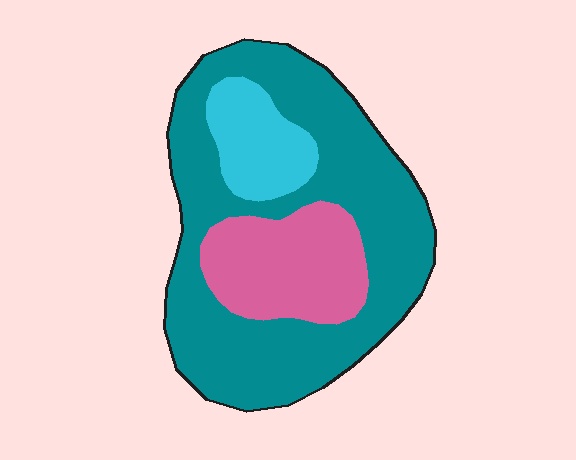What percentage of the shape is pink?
Pink covers roughly 20% of the shape.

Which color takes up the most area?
Teal, at roughly 65%.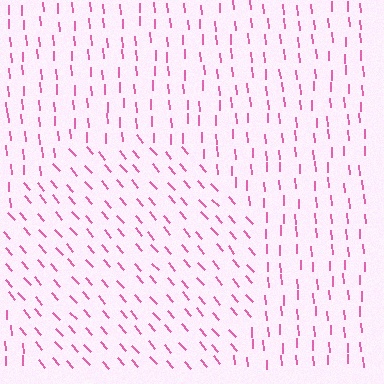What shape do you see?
I see a circle.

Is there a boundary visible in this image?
Yes, there is a texture boundary formed by a change in line orientation.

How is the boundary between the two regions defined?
The boundary is defined purely by a change in line orientation (approximately 37 degrees difference). All lines are the same color and thickness.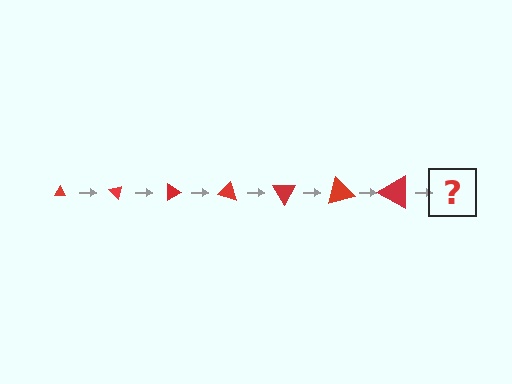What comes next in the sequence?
The next element should be a triangle, larger than the previous one and rotated 315 degrees from the start.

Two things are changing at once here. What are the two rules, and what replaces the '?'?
The two rules are that the triangle grows larger each step and it rotates 45 degrees each step. The '?' should be a triangle, larger than the previous one and rotated 315 degrees from the start.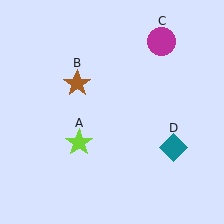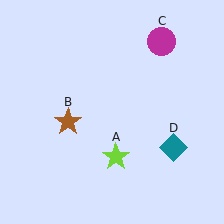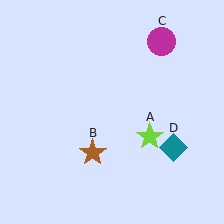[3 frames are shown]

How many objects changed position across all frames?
2 objects changed position: lime star (object A), brown star (object B).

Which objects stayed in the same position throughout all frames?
Magenta circle (object C) and teal diamond (object D) remained stationary.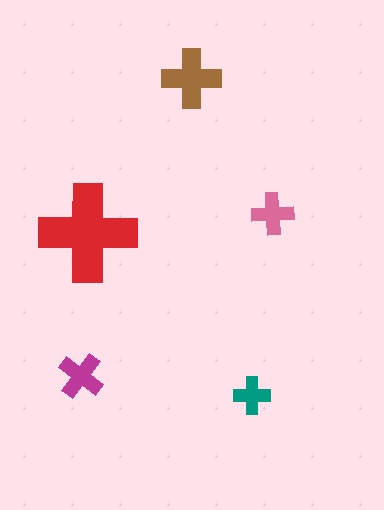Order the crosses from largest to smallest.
the red one, the brown one, the magenta one, the pink one, the teal one.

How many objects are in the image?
There are 5 objects in the image.